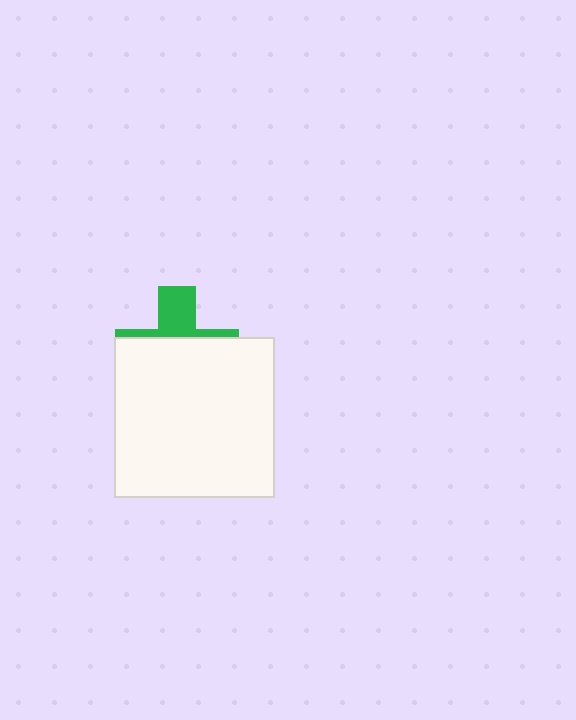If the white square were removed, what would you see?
You would see the complete green cross.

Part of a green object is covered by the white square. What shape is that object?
It is a cross.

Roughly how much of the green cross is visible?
A small part of it is visible (roughly 33%).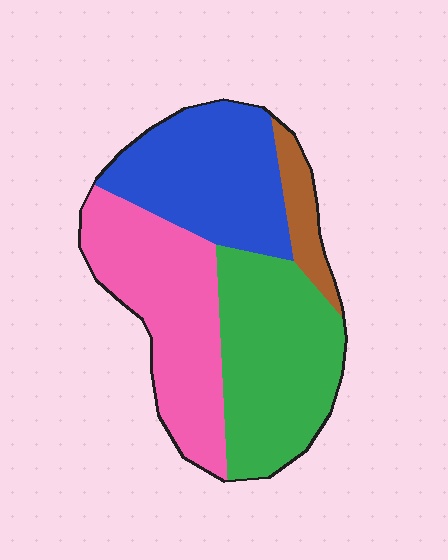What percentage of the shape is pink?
Pink covers around 30% of the shape.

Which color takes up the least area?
Brown, at roughly 5%.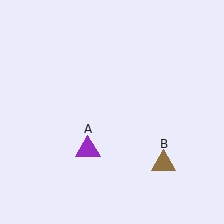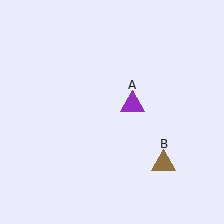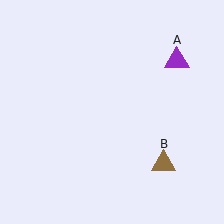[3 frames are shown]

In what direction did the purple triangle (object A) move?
The purple triangle (object A) moved up and to the right.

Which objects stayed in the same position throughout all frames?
Brown triangle (object B) remained stationary.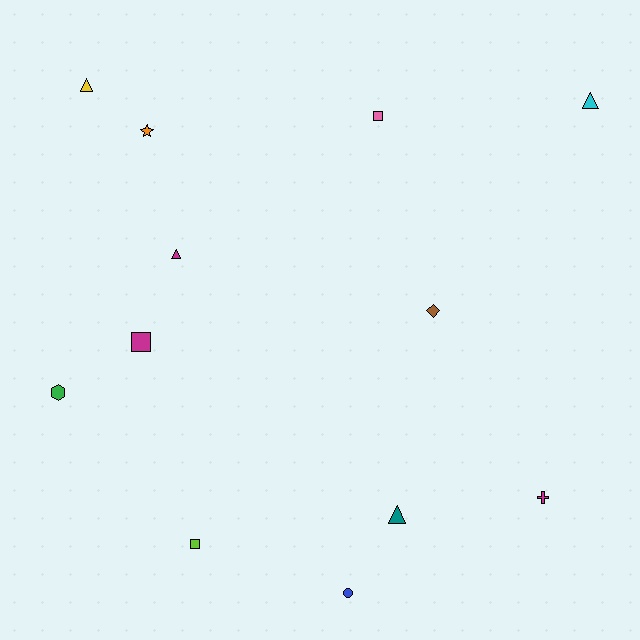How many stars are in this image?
There is 1 star.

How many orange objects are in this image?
There is 1 orange object.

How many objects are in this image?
There are 12 objects.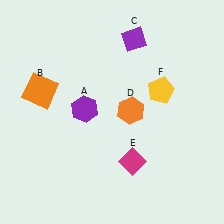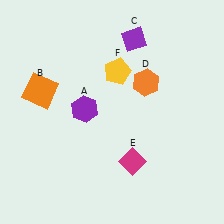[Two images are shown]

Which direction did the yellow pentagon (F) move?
The yellow pentagon (F) moved left.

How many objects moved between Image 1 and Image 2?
2 objects moved between the two images.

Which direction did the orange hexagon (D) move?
The orange hexagon (D) moved up.